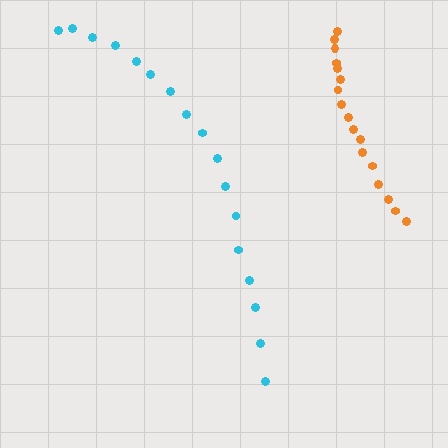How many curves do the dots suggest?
There are 2 distinct paths.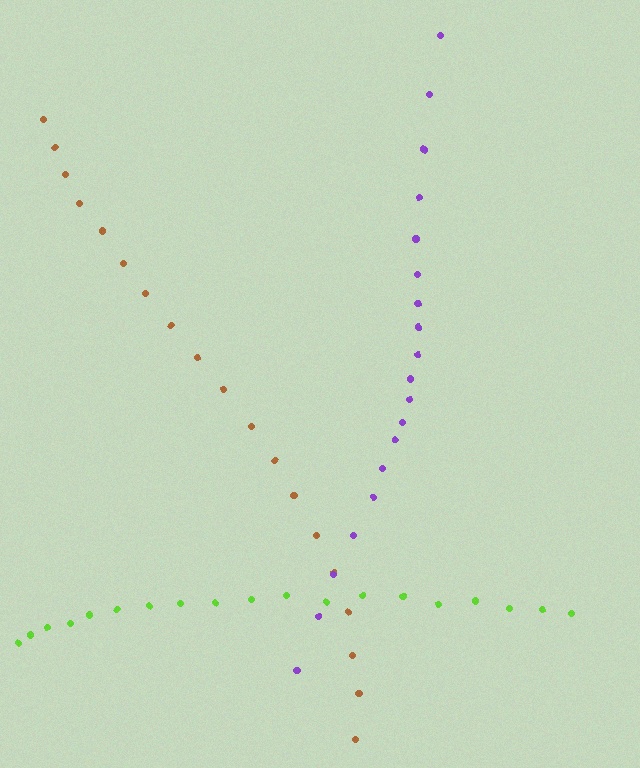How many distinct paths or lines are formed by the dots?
There are 3 distinct paths.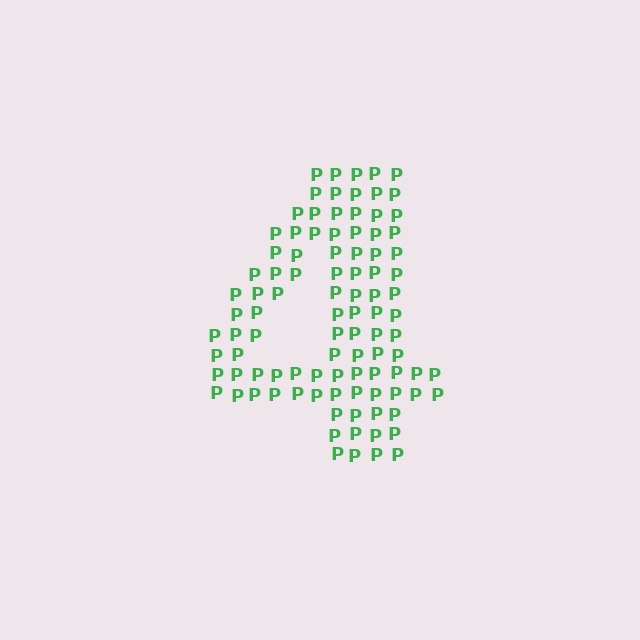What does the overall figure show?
The overall figure shows the digit 4.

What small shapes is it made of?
It is made of small letter P's.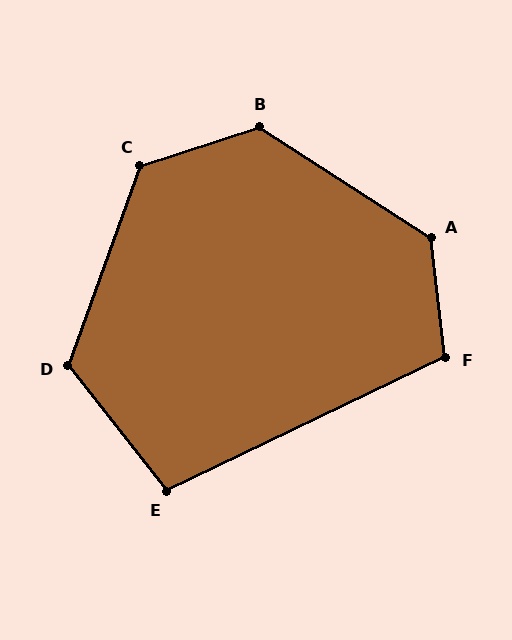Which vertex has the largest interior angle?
A, at approximately 130 degrees.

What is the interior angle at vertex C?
Approximately 128 degrees (obtuse).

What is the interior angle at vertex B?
Approximately 129 degrees (obtuse).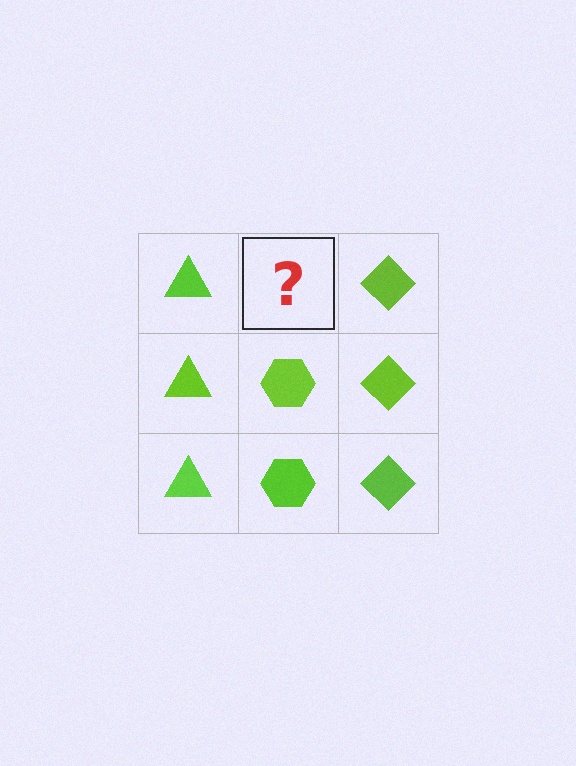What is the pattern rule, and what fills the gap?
The rule is that each column has a consistent shape. The gap should be filled with a lime hexagon.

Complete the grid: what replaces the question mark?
The question mark should be replaced with a lime hexagon.